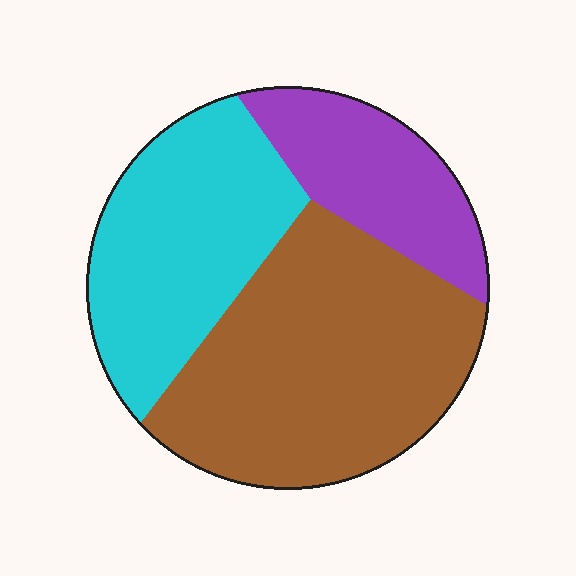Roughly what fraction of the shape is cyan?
Cyan takes up between a sixth and a third of the shape.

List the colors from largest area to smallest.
From largest to smallest: brown, cyan, purple.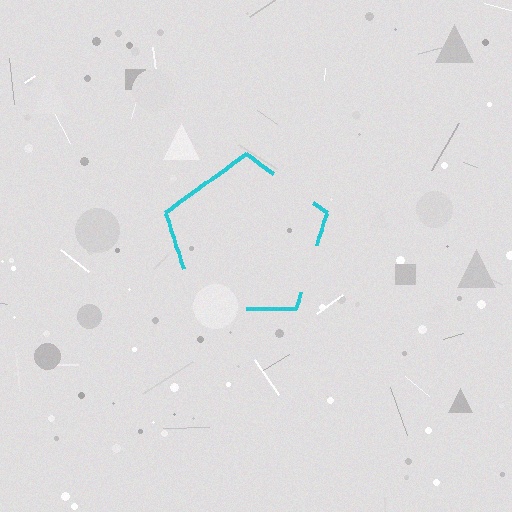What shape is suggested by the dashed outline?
The dashed outline suggests a pentagon.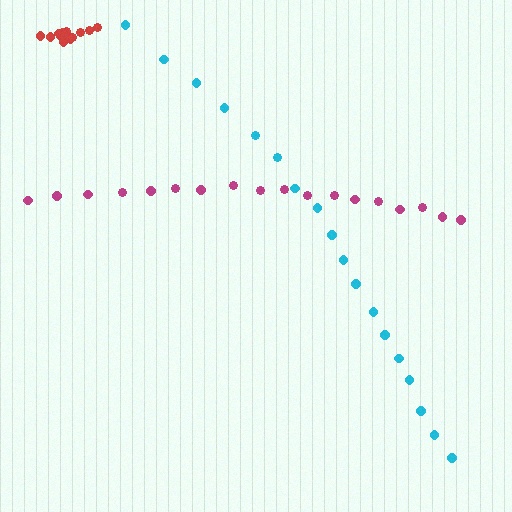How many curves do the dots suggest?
There are 3 distinct paths.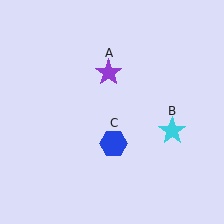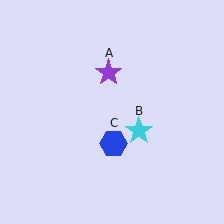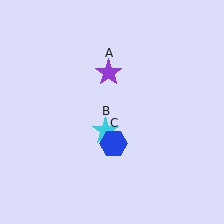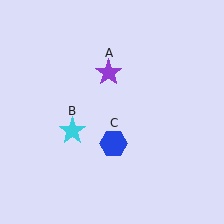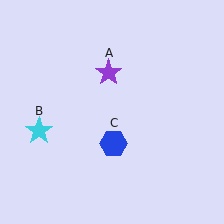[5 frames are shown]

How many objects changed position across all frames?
1 object changed position: cyan star (object B).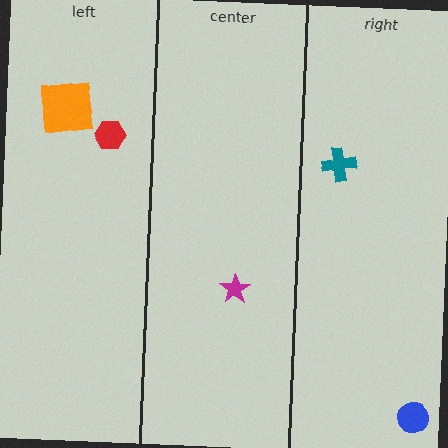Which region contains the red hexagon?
The left region.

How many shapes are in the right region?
2.